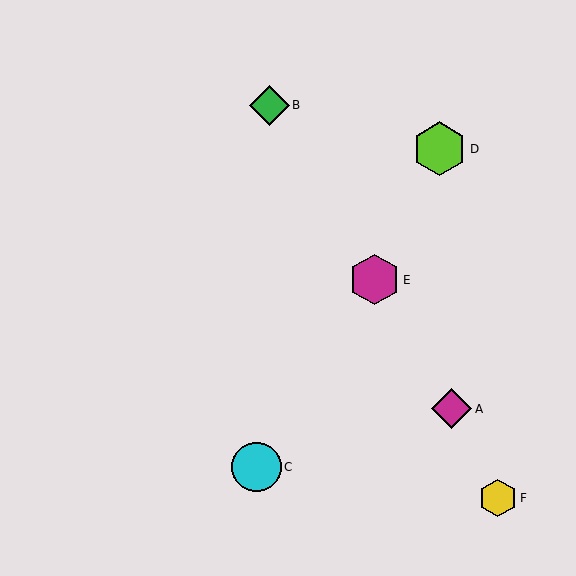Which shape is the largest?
The lime hexagon (labeled D) is the largest.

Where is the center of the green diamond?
The center of the green diamond is at (269, 105).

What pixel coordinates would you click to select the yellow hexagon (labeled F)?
Click at (498, 498) to select the yellow hexagon F.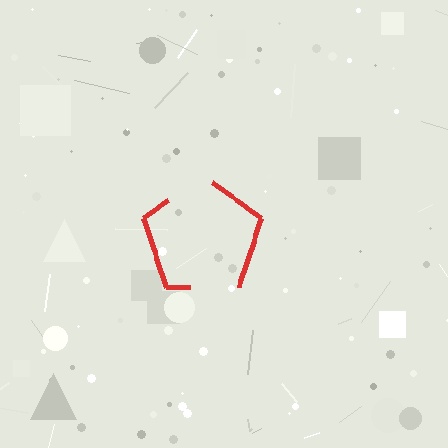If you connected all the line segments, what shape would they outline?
They would outline a pentagon.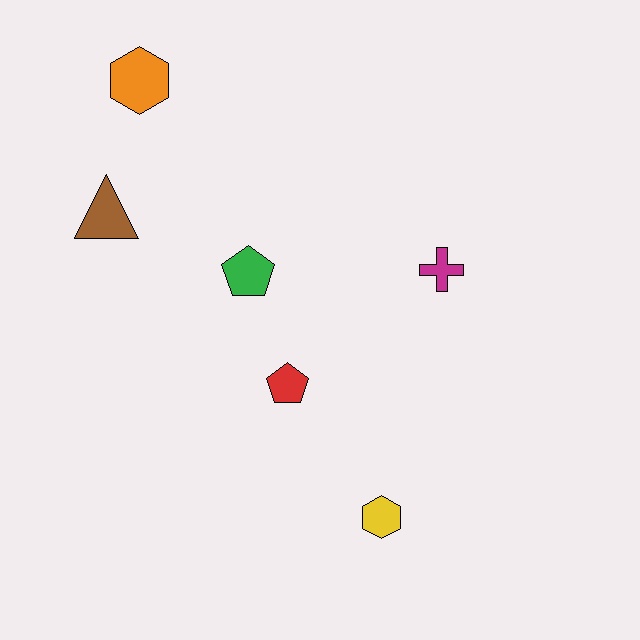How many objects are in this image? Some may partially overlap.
There are 6 objects.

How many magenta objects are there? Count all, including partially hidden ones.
There is 1 magenta object.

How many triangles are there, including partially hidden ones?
There is 1 triangle.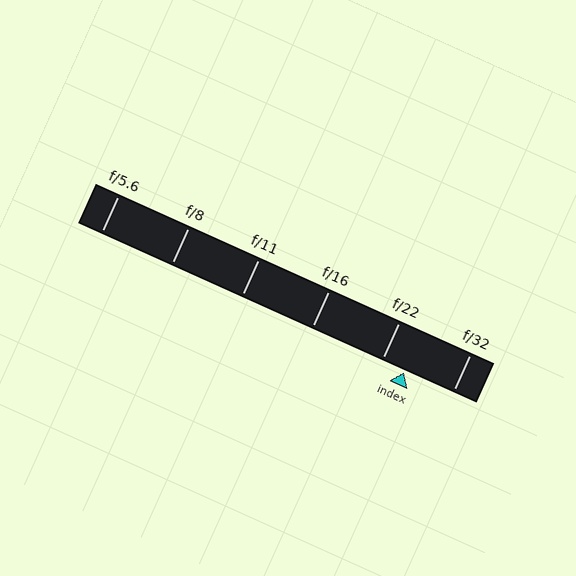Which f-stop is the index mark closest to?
The index mark is closest to f/22.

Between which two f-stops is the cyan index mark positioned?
The index mark is between f/22 and f/32.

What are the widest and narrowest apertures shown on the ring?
The widest aperture shown is f/5.6 and the narrowest is f/32.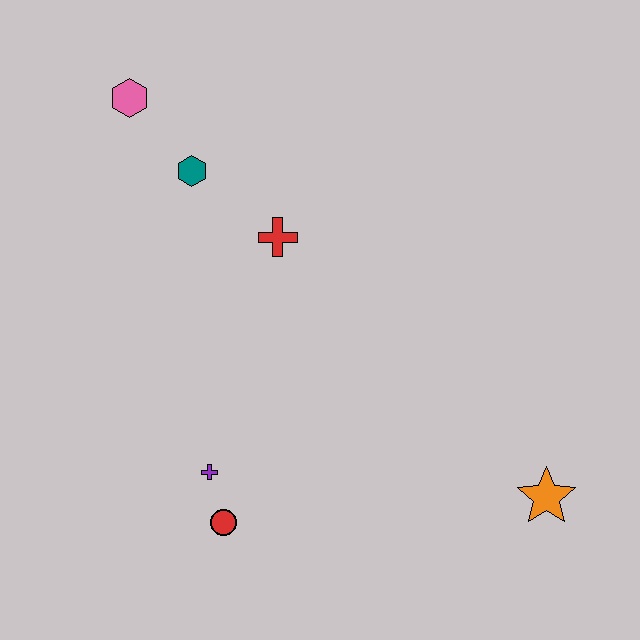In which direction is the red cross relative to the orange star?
The red cross is to the left of the orange star.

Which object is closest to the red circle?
The purple cross is closest to the red circle.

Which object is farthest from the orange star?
The pink hexagon is farthest from the orange star.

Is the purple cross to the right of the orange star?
No